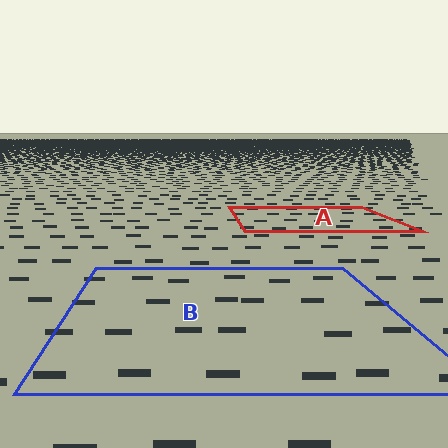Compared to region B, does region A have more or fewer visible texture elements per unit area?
Region A has more texture elements per unit area — they are packed more densely because it is farther away.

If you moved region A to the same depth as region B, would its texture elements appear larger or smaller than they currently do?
They would appear larger. At a closer depth, the same texture elements are projected at a bigger on-screen size.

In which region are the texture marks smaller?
The texture marks are smaller in region A, because it is farther away.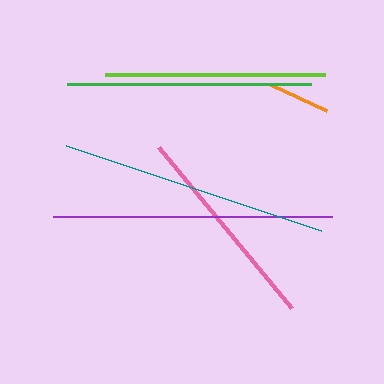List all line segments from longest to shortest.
From longest to shortest: purple, teal, green, lime, pink, orange.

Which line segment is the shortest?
The orange line is the shortest at approximately 62 pixels.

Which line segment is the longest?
The purple line is the longest at approximately 279 pixels.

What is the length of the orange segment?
The orange segment is approximately 62 pixels long.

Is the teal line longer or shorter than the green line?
The teal line is longer than the green line.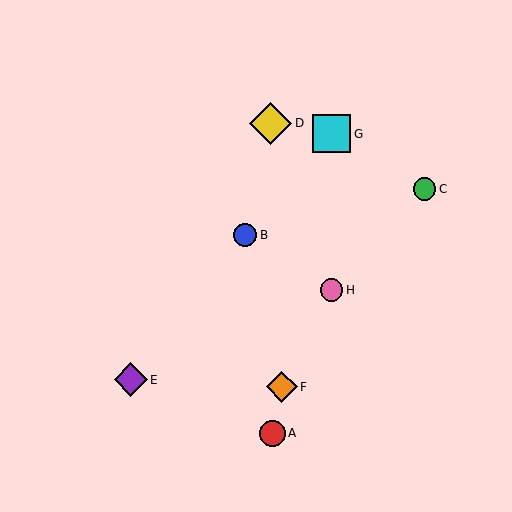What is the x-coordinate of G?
Object G is at x≈332.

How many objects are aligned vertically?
2 objects (G, H) are aligned vertically.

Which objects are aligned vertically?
Objects G, H are aligned vertically.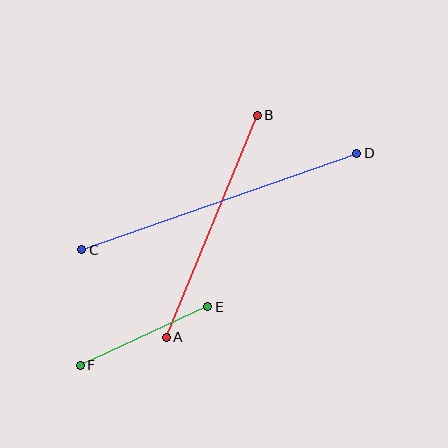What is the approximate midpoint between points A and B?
The midpoint is at approximately (212, 226) pixels.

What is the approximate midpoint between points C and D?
The midpoint is at approximately (219, 202) pixels.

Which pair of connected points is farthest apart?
Points C and D are farthest apart.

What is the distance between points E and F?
The distance is approximately 140 pixels.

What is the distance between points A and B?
The distance is approximately 240 pixels.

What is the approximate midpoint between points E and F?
The midpoint is at approximately (144, 336) pixels.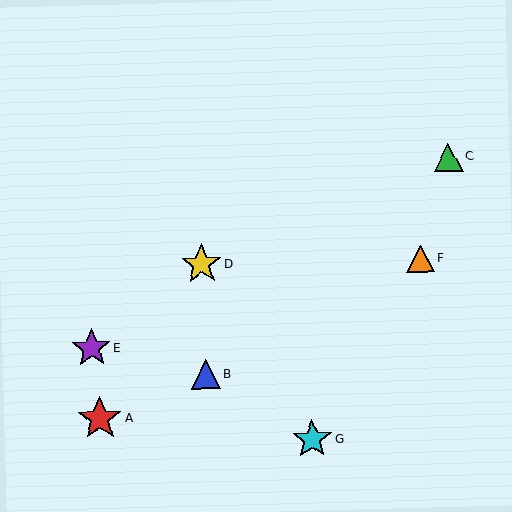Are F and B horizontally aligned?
No, F is at y≈258 and B is at y≈374.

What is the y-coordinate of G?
Object G is at y≈439.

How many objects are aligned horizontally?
2 objects (D, F) are aligned horizontally.